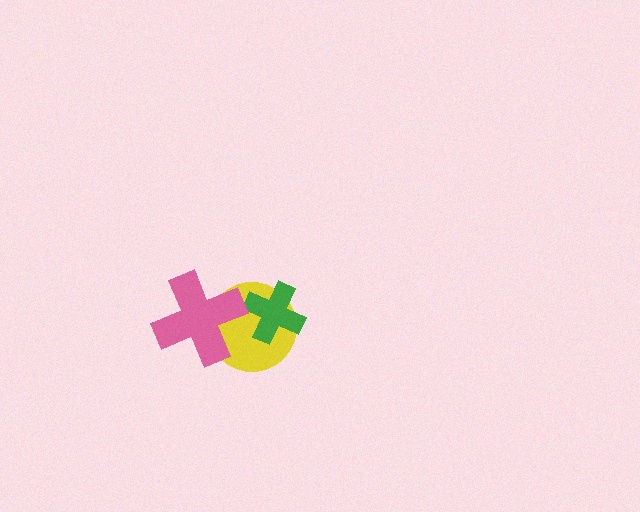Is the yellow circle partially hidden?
Yes, it is partially covered by another shape.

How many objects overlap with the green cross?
1 object overlaps with the green cross.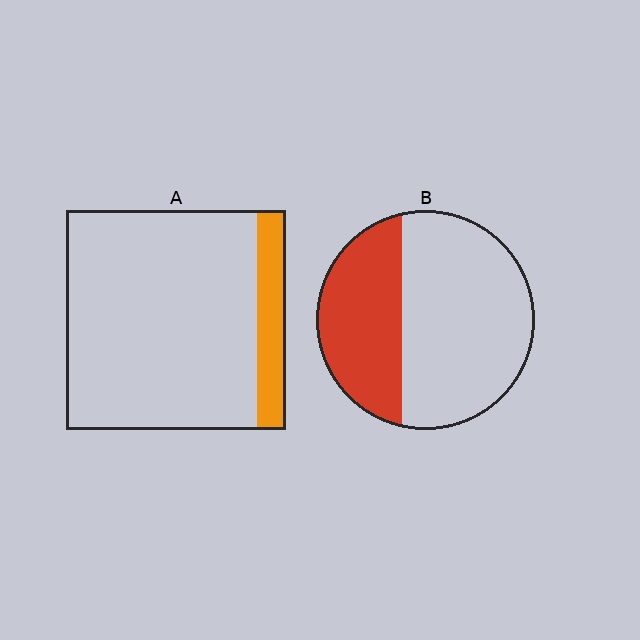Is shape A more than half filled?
No.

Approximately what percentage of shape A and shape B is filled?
A is approximately 15% and B is approximately 35%.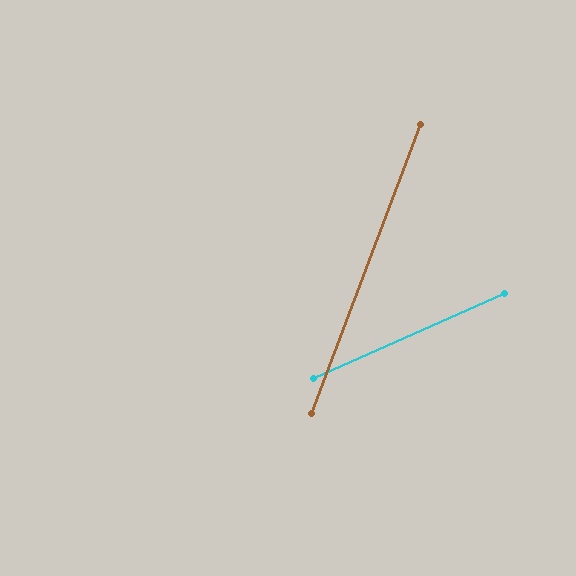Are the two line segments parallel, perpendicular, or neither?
Neither parallel nor perpendicular — they differ by about 45°.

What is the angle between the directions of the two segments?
Approximately 45 degrees.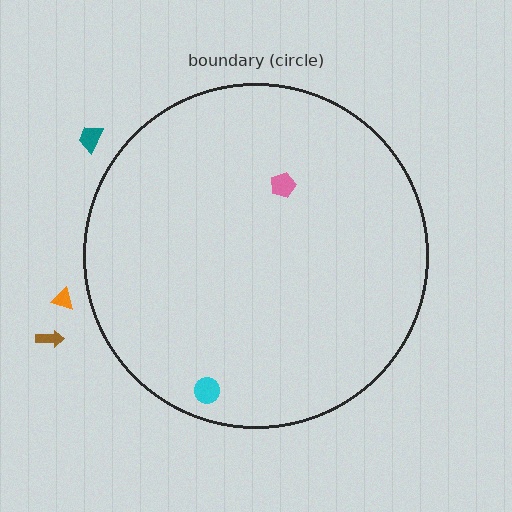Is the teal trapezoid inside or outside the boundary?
Outside.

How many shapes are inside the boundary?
2 inside, 3 outside.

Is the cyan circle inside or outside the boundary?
Inside.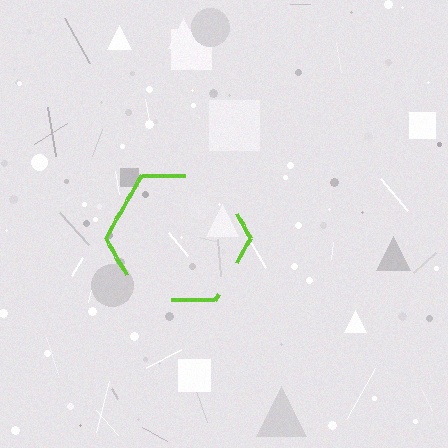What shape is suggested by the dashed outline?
The dashed outline suggests a hexagon.